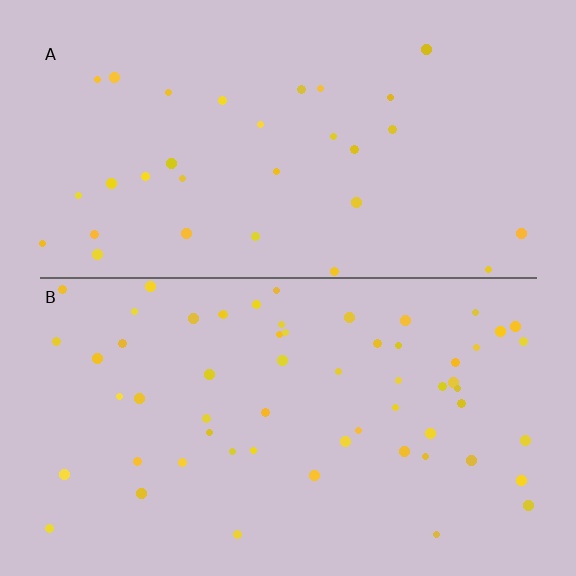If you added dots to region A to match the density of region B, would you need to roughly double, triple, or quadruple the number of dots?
Approximately double.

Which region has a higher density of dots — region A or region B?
B (the bottom).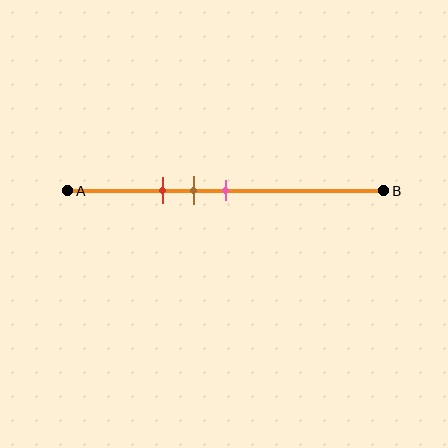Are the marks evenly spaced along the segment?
Yes, the marks are approximately evenly spaced.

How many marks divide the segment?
There are 3 marks dividing the segment.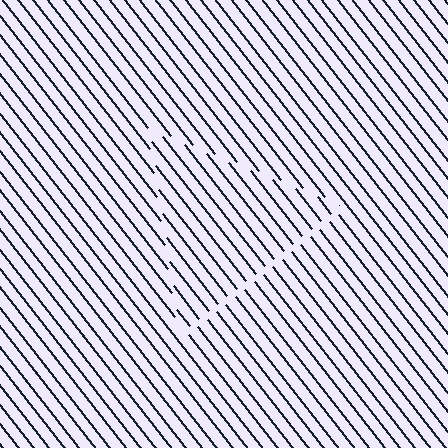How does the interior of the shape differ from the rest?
The interior of the shape contains the same grating, shifted by half a period — the contour is defined by the phase discontinuity where line-ends from the inner and outer gratings abut.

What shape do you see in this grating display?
An illusory triangle. The interior of the shape contains the same grating, shifted by half a period — the contour is defined by the phase discontinuity where line-ends from the inner and outer gratings abut.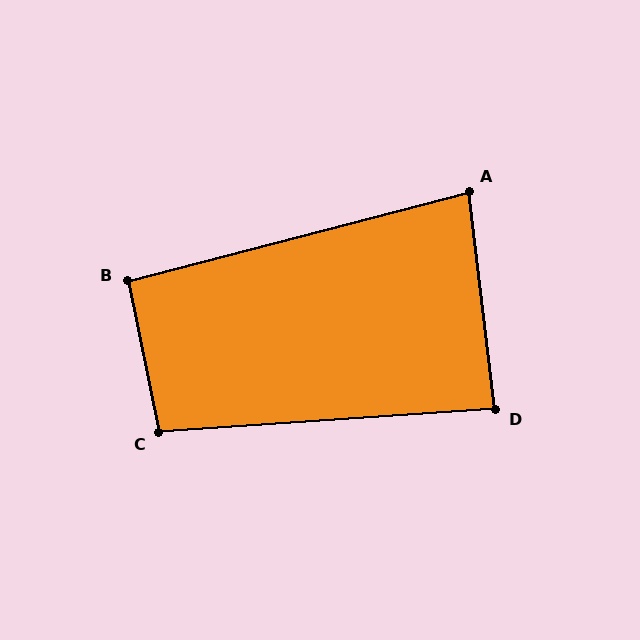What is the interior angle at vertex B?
Approximately 93 degrees (approximately right).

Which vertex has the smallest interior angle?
A, at approximately 82 degrees.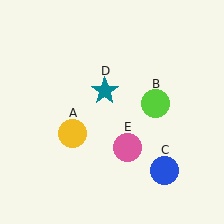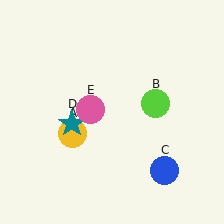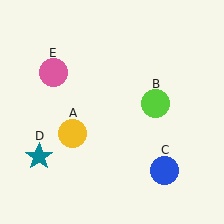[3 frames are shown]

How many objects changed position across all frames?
2 objects changed position: teal star (object D), pink circle (object E).